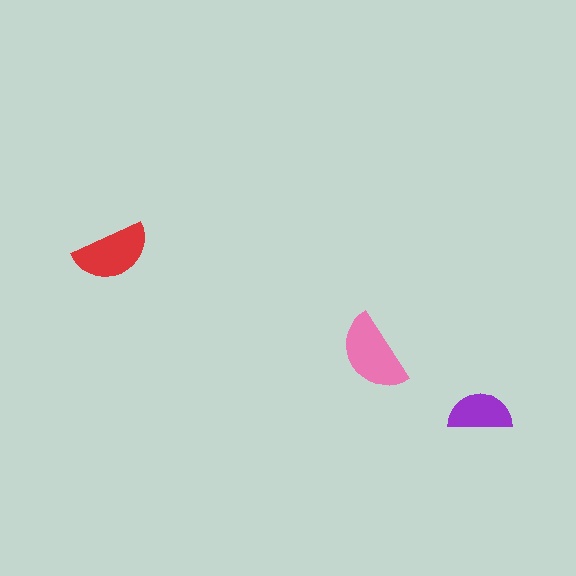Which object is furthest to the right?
The purple semicircle is rightmost.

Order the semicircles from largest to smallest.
the pink one, the red one, the purple one.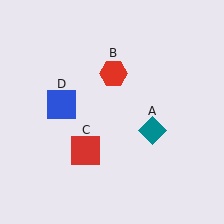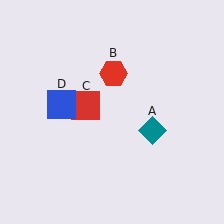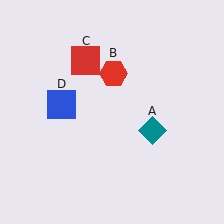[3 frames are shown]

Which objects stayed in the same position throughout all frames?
Teal diamond (object A) and red hexagon (object B) and blue square (object D) remained stationary.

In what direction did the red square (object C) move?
The red square (object C) moved up.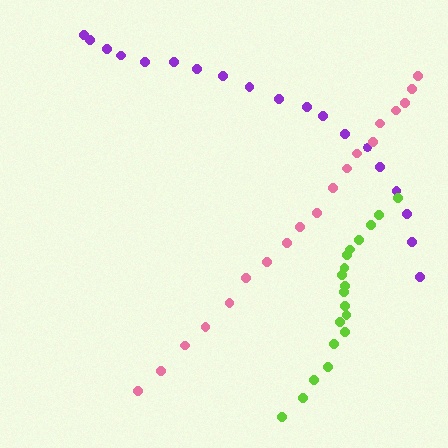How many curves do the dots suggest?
There are 3 distinct paths.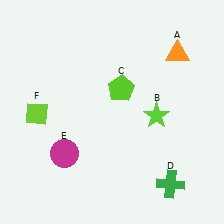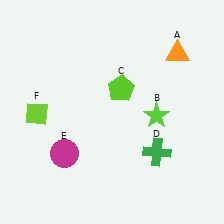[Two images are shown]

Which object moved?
The green cross (D) moved up.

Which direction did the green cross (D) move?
The green cross (D) moved up.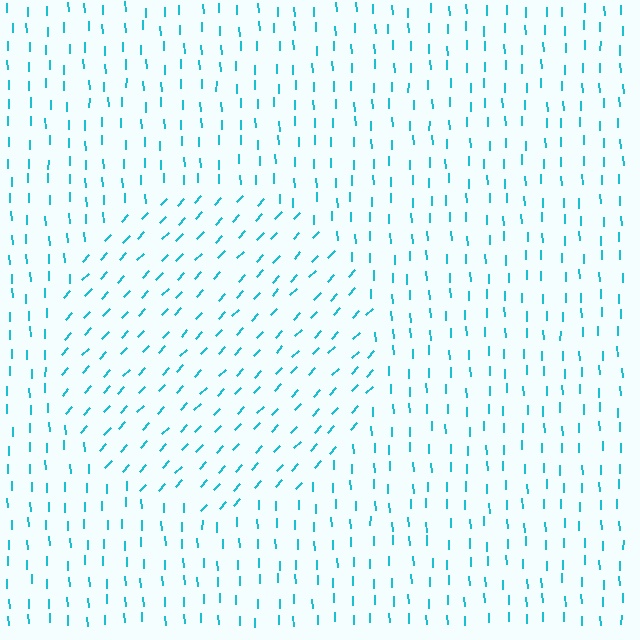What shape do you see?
I see a circle.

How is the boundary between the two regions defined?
The boundary is defined purely by a change in line orientation (approximately 45 degrees difference). All lines are the same color and thickness.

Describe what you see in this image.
The image is filled with small cyan line segments. A circle region in the image has lines oriented differently from the surrounding lines, creating a visible texture boundary.